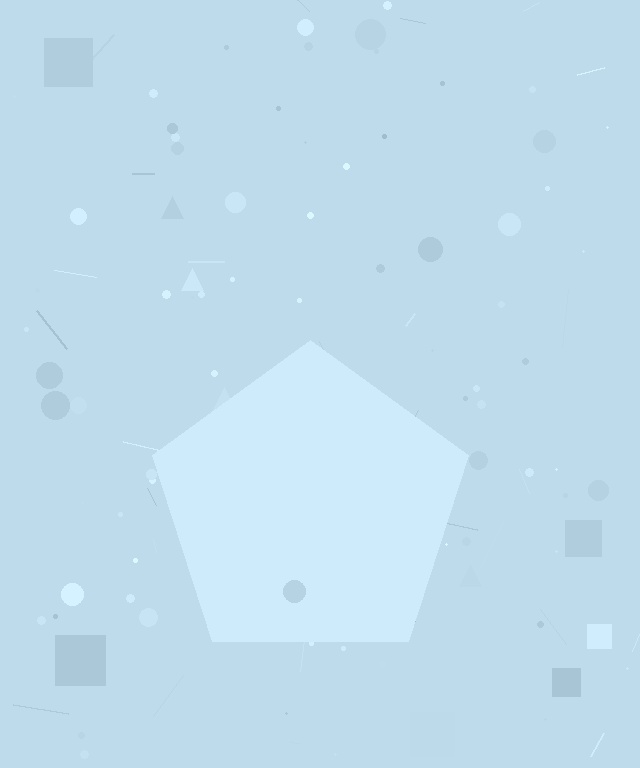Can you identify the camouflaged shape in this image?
The camouflaged shape is a pentagon.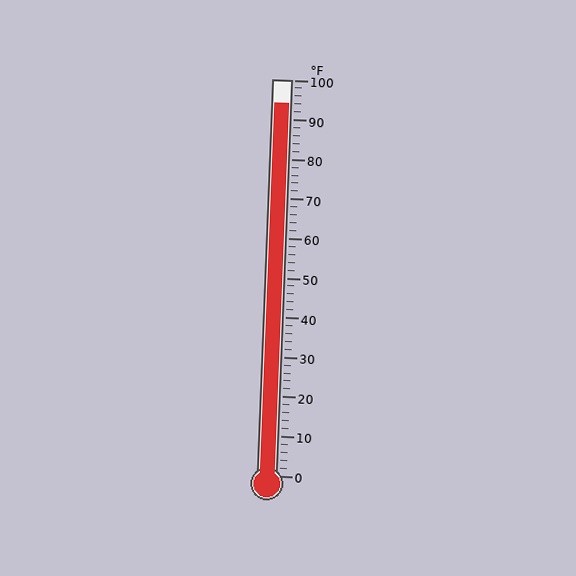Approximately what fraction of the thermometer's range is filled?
The thermometer is filled to approximately 95% of its range.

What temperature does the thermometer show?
The thermometer shows approximately 94°F.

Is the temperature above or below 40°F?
The temperature is above 40°F.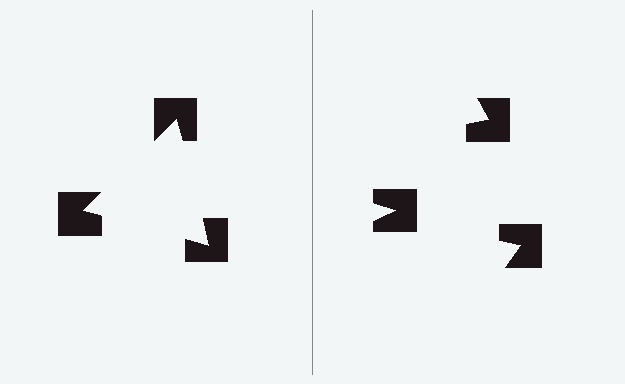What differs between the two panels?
The notched squares are positioned identically on both sides; only the wedge orientations differ. On the left they align to a triangle; on the right they are misaligned.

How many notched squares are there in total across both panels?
6 — 3 on each side.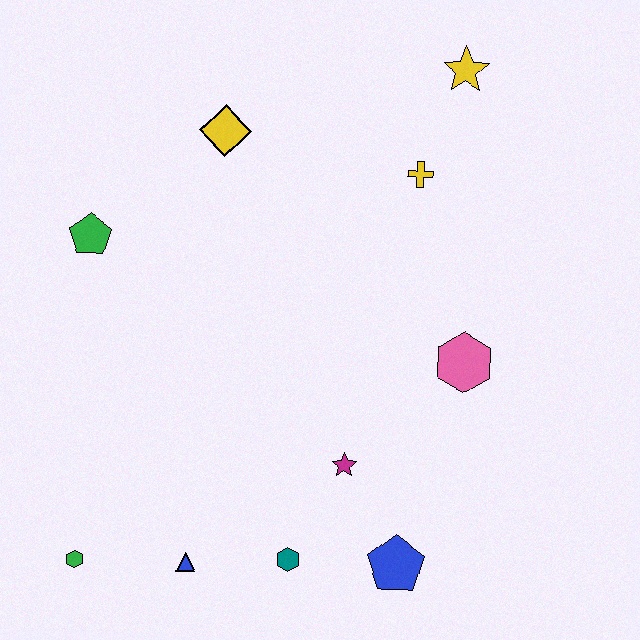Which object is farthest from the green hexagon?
The yellow star is farthest from the green hexagon.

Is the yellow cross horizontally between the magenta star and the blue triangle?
No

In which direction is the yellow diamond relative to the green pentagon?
The yellow diamond is to the right of the green pentagon.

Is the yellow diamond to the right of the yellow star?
No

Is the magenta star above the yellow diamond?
No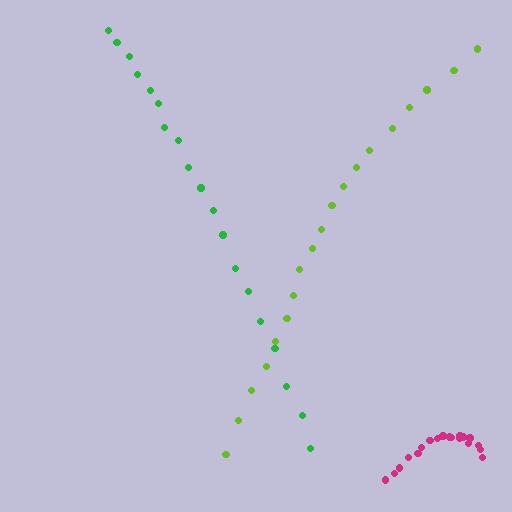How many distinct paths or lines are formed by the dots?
There are 3 distinct paths.